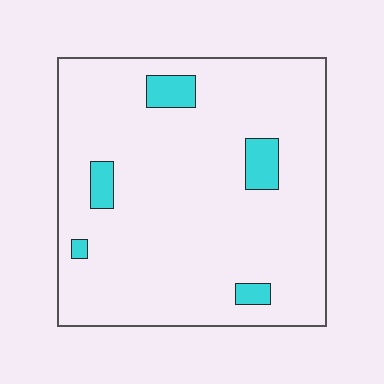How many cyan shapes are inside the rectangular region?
5.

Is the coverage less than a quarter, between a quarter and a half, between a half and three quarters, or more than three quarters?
Less than a quarter.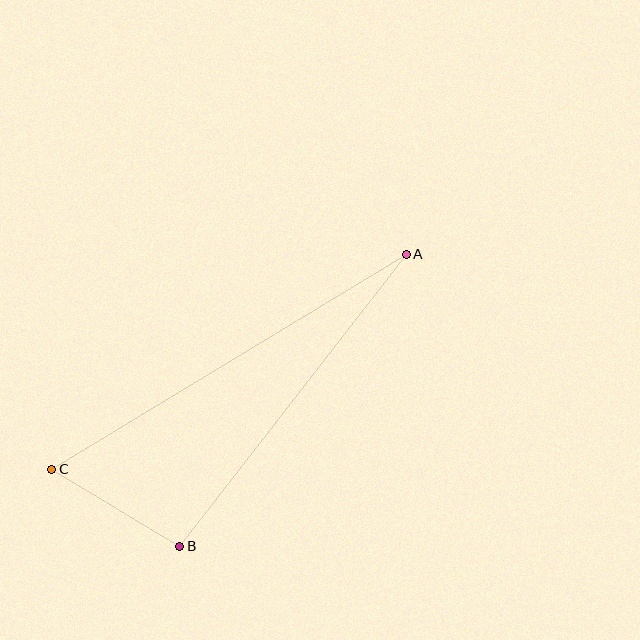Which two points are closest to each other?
Points B and C are closest to each other.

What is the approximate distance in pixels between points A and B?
The distance between A and B is approximately 369 pixels.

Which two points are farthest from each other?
Points A and C are farthest from each other.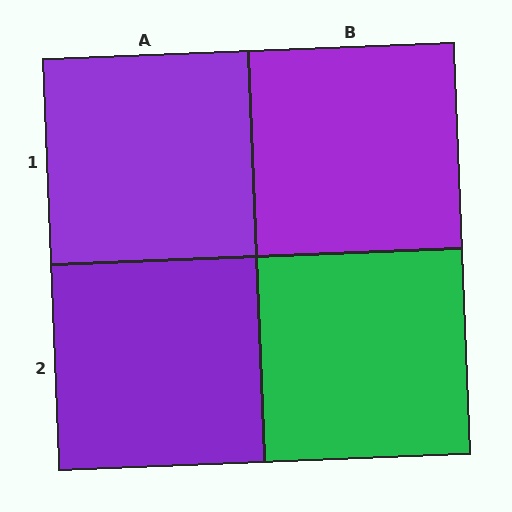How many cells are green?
1 cell is green.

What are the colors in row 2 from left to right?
Purple, green.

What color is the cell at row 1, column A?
Purple.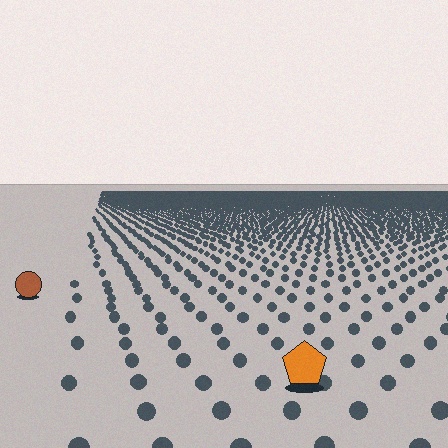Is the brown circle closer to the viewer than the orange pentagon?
No. The orange pentagon is closer — you can tell from the texture gradient: the ground texture is coarser near it.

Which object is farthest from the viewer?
The brown circle is farthest from the viewer. It appears smaller and the ground texture around it is denser.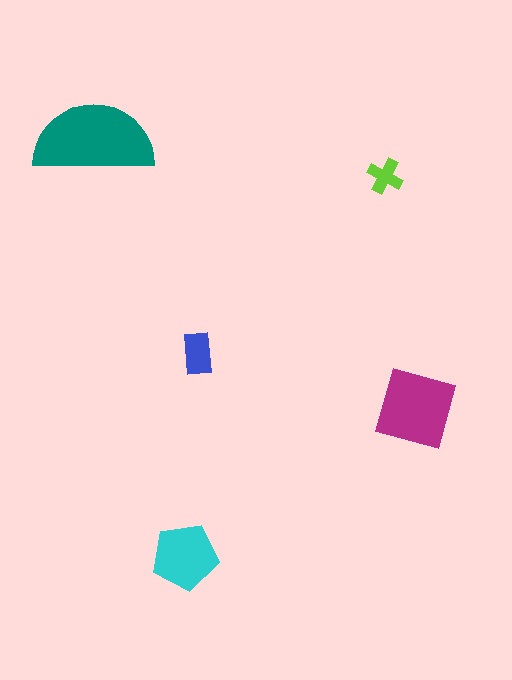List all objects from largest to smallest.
The teal semicircle, the magenta diamond, the cyan pentagon, the blue rectangle, the lime cross.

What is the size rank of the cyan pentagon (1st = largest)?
3rd.